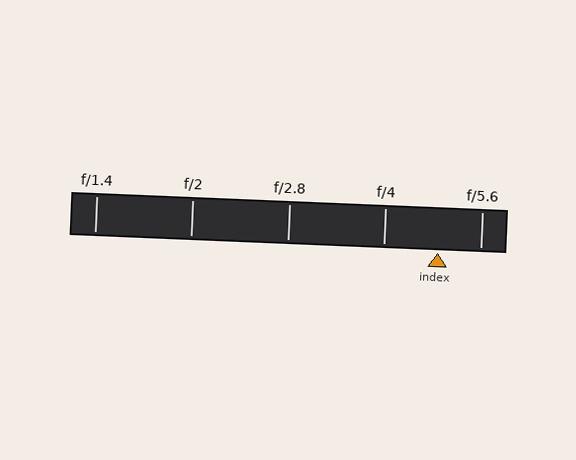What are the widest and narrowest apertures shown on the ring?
The widest aperture shown is f/1.4 and the narrowest is f/5.6.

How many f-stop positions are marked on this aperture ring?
There are 5 f-stop positions marked.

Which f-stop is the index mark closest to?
The index mark is closest to f/5.6.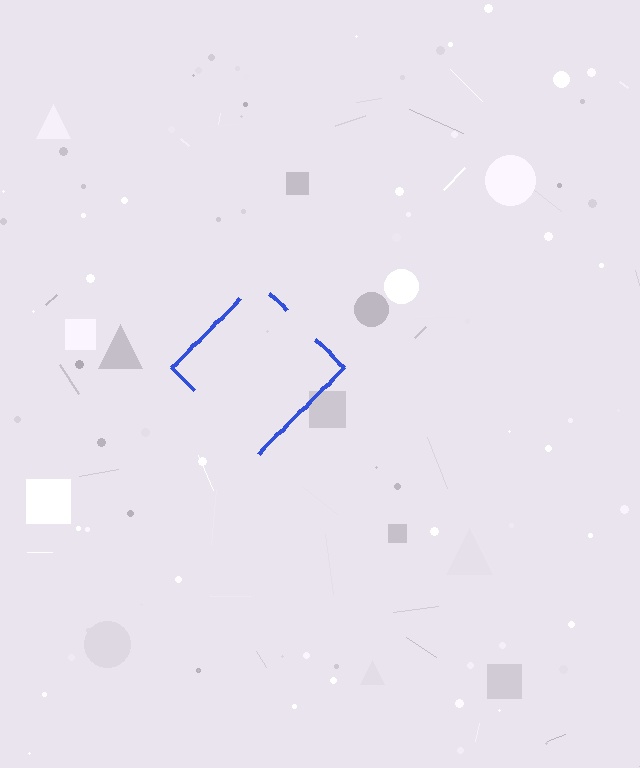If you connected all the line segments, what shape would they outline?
They would outline a diamond.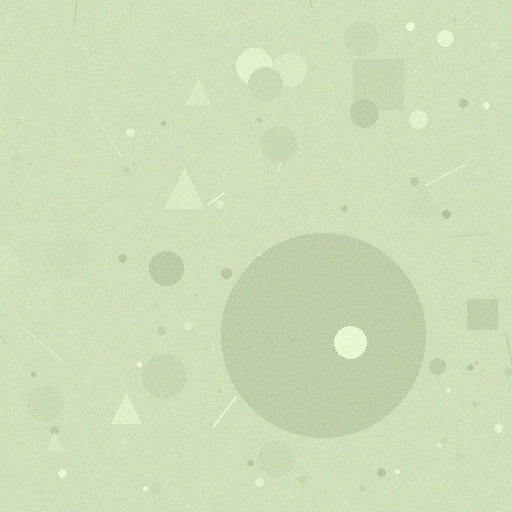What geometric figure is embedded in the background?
A circle is embedded in the background.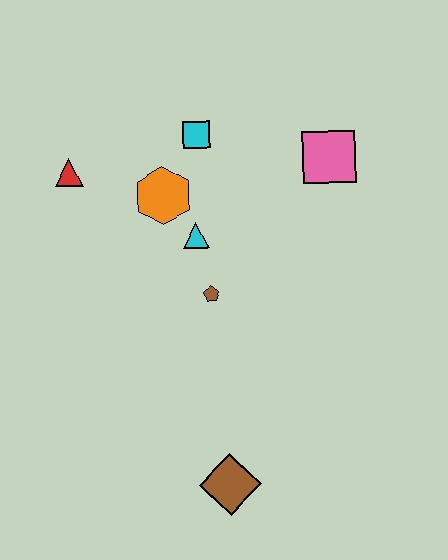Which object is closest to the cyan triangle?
The orange hexagon is closest to the cyan triangle.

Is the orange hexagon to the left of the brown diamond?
Yes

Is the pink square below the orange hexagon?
No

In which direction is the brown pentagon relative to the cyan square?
The brown pentagon is below the cyan square.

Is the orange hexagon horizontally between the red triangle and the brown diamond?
Yes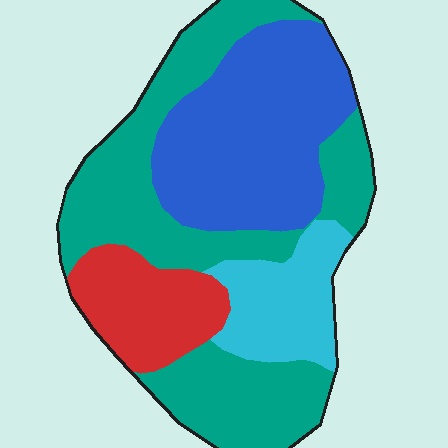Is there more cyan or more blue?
Blue.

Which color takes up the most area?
Teal, at roughly 40%.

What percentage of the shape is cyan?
Cyan takes up about one eighth (1/8) of the shape.